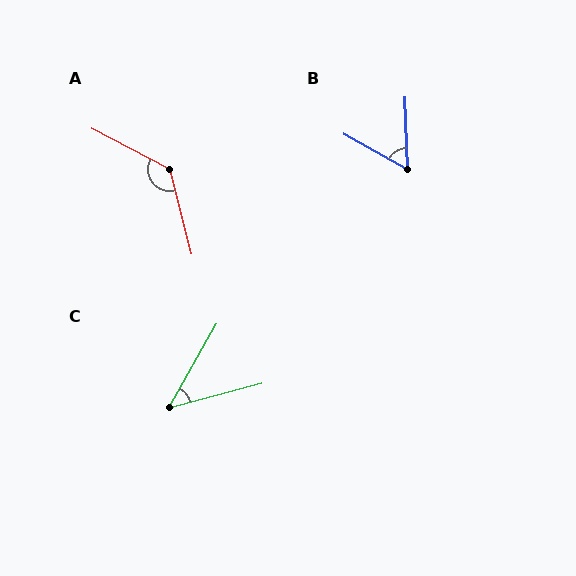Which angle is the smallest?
C, at approximately 45 degrees.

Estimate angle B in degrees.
Approximately 59 degrees.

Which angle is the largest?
A, at approximately 132 degrees.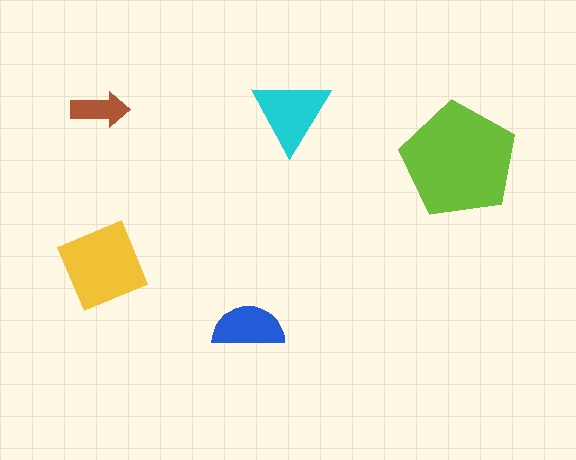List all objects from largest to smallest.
The lime pentagon, the yellow square, the cyan triangle, the blue semicircle, the brown arrow.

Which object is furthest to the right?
The lime pentagon is rightmost.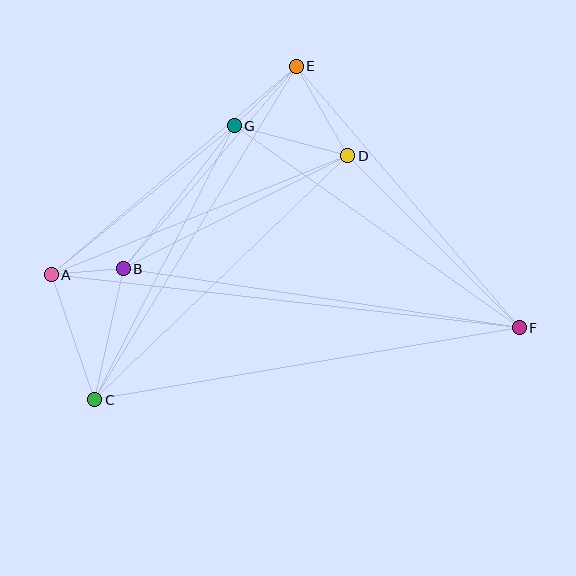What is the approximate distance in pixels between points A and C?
The distance between A and C is approximately 132 pixels.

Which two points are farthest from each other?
Points A and F are farthest from each other.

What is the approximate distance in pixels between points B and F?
The distance between B and F is approximately 401 pixels.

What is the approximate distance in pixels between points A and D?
The distance between A and D is approximately 320 pixels.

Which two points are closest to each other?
Points A and B are closest to each other.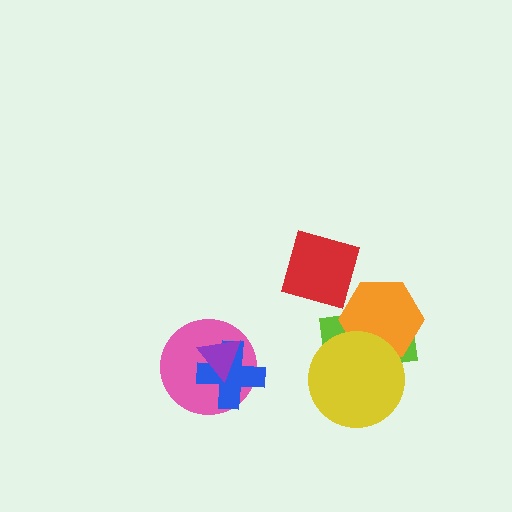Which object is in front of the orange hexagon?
The yellow circle is in front of the orange hexagon.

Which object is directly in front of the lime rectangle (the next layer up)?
The orange hexagon is directly in front of the lime rectangle.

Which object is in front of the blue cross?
The purple triangle is in front of the blue cross.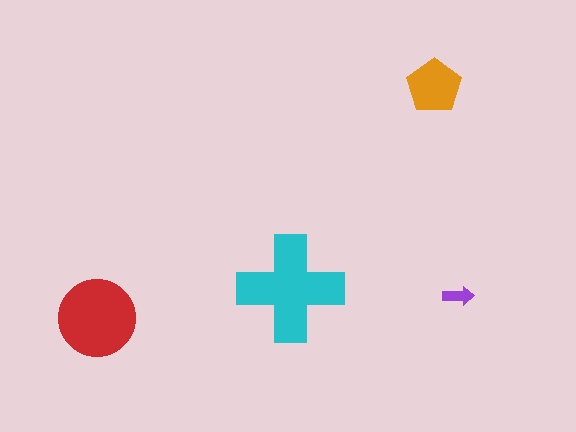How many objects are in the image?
There are 4 objects in the image.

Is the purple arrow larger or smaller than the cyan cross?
Smaller.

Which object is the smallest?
The purple arrow.